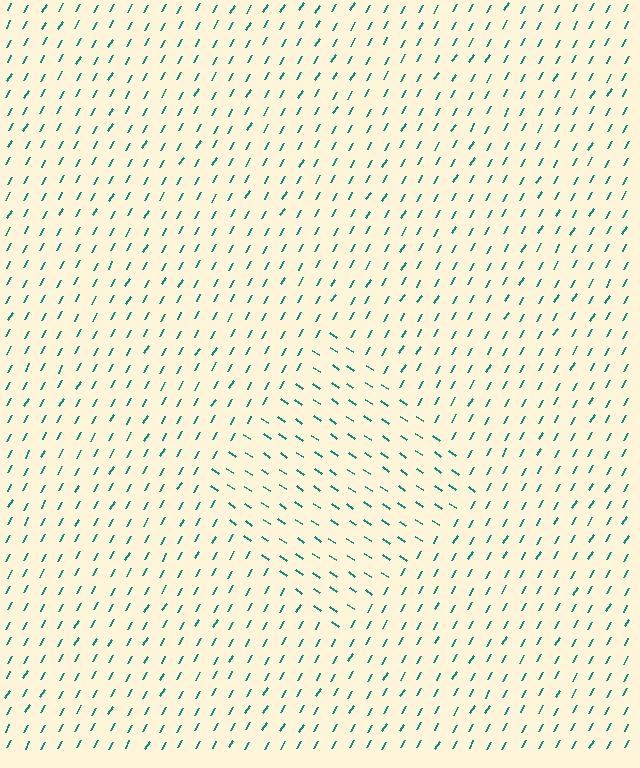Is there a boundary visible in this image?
Yes, there is a texture boundary formed by a change in line orientation.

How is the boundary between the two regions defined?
The boundary is defined purely by a change in line orientation (approximately 86 degrees difference). All lines are the same color and thickness.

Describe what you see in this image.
The image is filled with small teal line segments. A diamond region in the image has lines oriented differently from the surrounding lines, creating a visible texture boundary.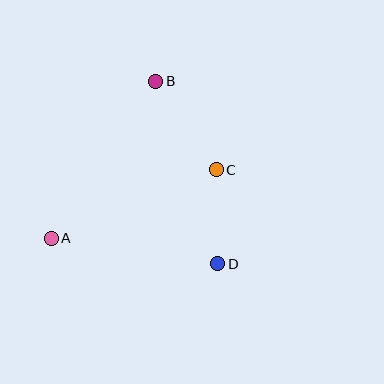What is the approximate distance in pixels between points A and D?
The distance between A and D is approximately 168 pixels.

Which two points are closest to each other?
Points C and D are closest to each other.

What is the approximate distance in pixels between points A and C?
The distance between A and C is approximately 179 pixels.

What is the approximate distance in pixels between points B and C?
The distance between B and C is approximately 107 pixels.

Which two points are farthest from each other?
Points B and D are farthest from each other.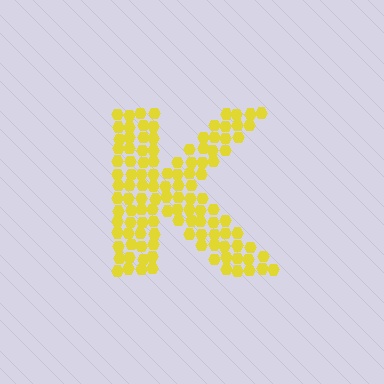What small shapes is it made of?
It is made of small hexagons.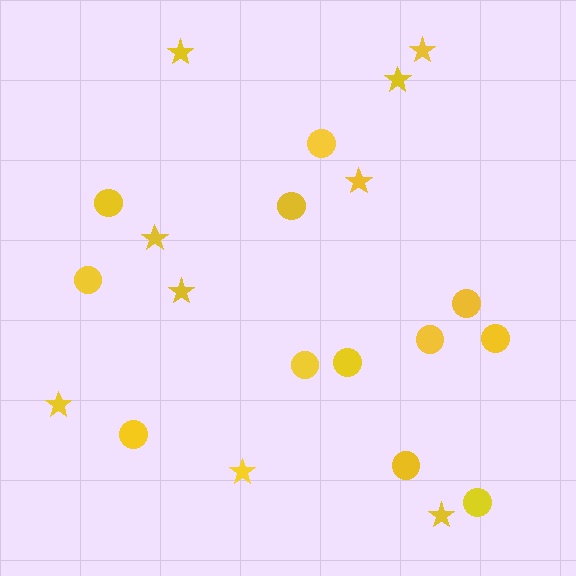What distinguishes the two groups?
There are 2 groups: one group of circles (12) and one group of stars (9).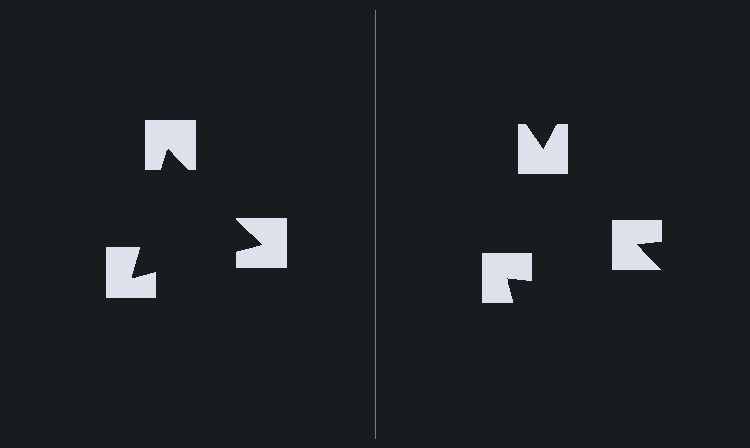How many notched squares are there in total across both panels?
6 — 3 on each side.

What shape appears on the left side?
An illusory triangle.